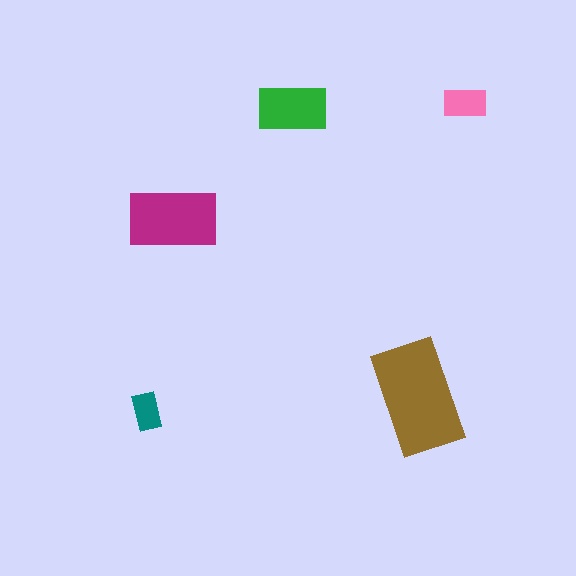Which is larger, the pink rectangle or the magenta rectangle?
The magenta one.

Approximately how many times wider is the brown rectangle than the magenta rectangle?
About 1.5 times wider.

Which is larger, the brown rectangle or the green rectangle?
The brown one.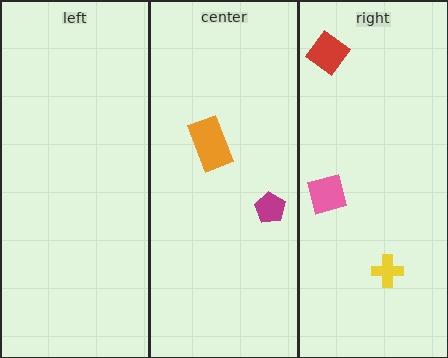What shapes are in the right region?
The yellow cross, the red diamond, the pink square.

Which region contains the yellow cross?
The right region.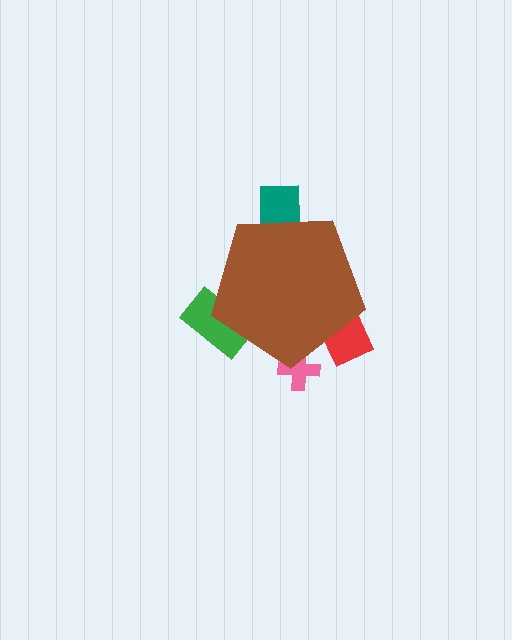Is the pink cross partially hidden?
Yes, the pink cross is partially hidden behind the brown pentagon.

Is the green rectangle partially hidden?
Yes, the green rectangle is partially hidden behind the brown pentagon.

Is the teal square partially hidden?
Yes, the teal square is partially hidden behind the brown pentagon.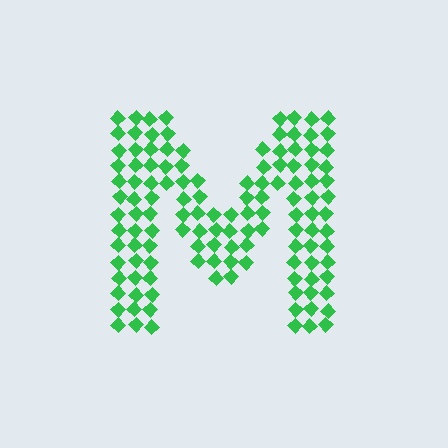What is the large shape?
The large shape is the letter M.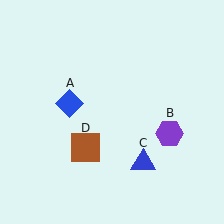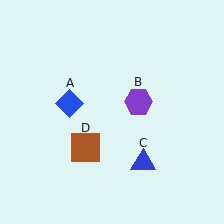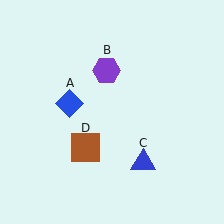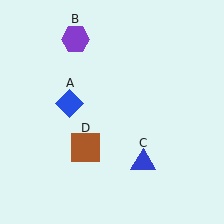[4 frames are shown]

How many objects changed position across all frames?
1 object changed position: purple hexagon (object B).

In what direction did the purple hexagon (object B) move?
The purple hexagon (object B) moved up and to the left.